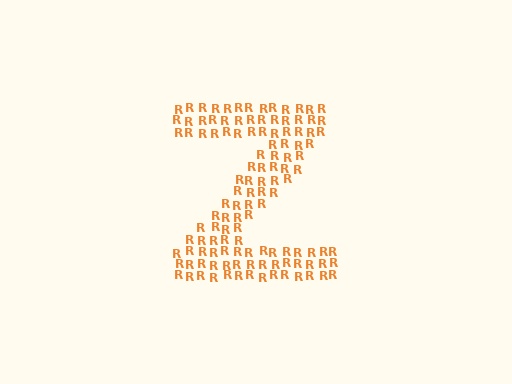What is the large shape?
The large shape is the letter Z.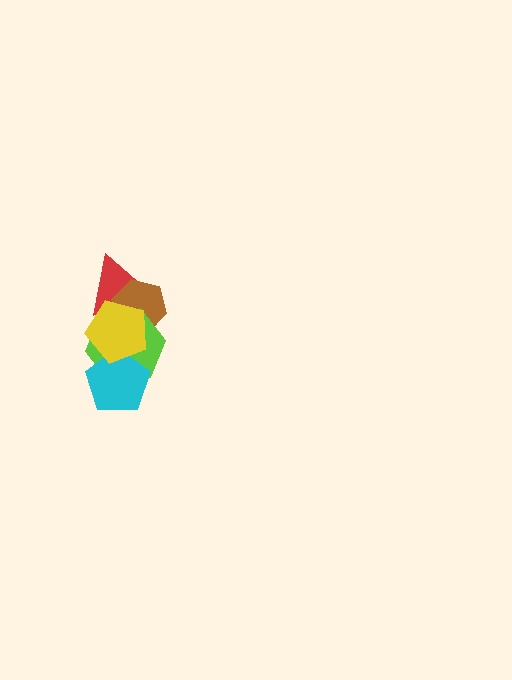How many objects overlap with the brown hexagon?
3 objects overlap with the brown hexagon.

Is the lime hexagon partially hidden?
Yes, it is partially covered by another shape.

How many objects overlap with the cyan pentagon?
2 objects overlap with the cyan pentagon.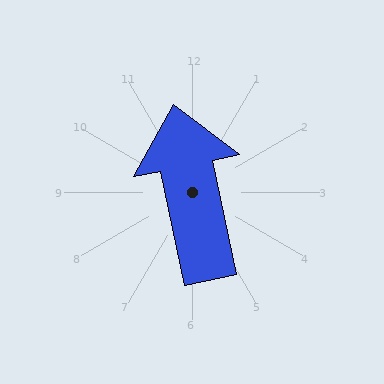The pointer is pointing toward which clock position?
Roughly 12 o'clock.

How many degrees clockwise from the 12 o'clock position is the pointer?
Approximately 348 degrees.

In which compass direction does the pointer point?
North.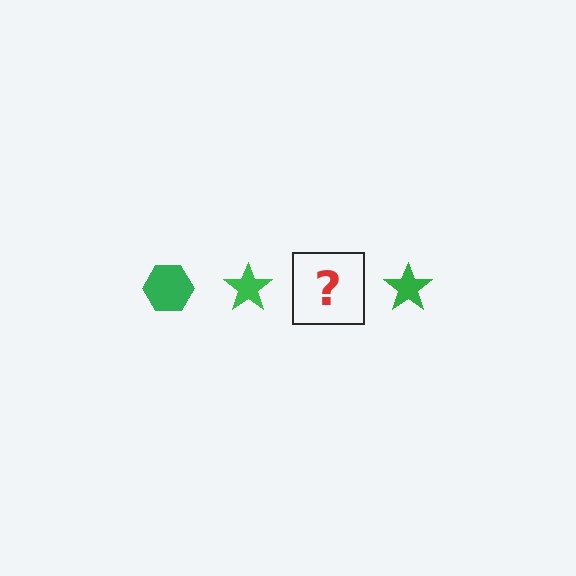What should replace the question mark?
The question mark should be replaced with a green hexagon.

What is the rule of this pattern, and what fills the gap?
The rule is that the pattern cycles through hexagon, star shapes in green. The gap should be filled with a green hexagon.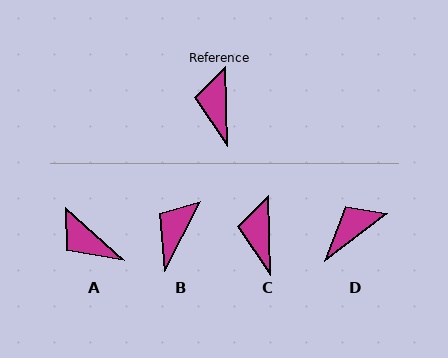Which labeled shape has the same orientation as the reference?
C.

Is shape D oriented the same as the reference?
No, it is off by about 55 degrees.